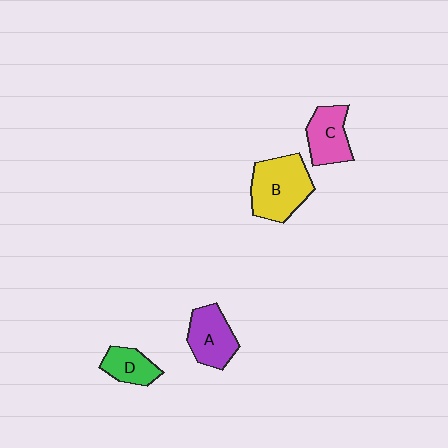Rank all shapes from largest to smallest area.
From largest to smallest: B (yellow), A (purple), C (pink), D (green).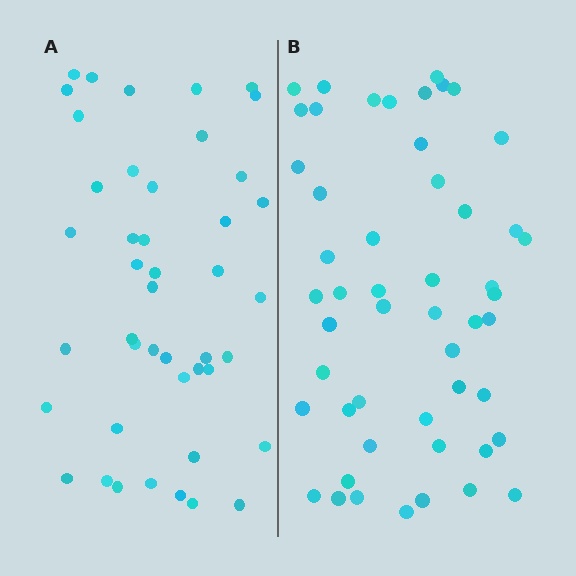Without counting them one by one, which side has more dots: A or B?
Region B (the right region) has more dots.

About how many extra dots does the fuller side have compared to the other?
Region B has roughly 8 or so more dots than region A.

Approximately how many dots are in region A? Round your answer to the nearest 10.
About 40 dots. (The exact count is 44, which rounds to 40.)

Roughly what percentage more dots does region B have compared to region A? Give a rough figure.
About 15% more.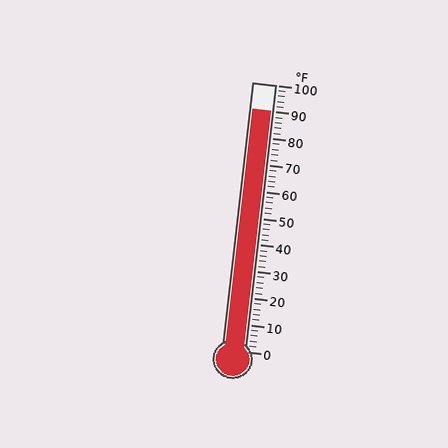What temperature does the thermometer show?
The thermometer shows approximately 90°F.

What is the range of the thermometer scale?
The thermometer scale ranges from 0°F to 100°F.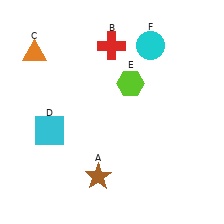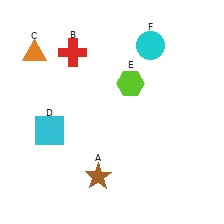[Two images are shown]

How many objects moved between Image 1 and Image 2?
1 object moved between the two images.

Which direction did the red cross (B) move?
The red cross (B) moved left.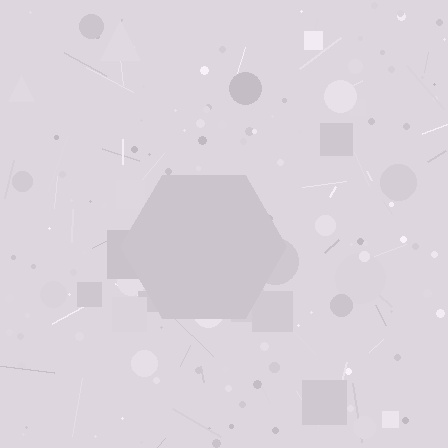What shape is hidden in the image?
A hexagon is hidden in the image.